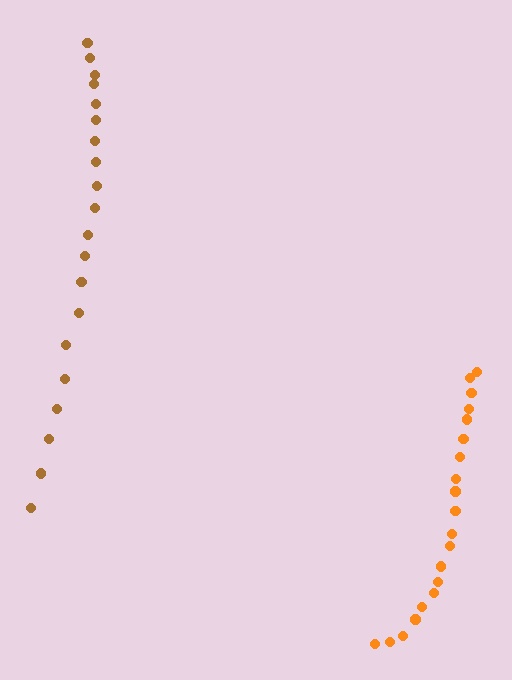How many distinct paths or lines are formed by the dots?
There are 2 distinct paths.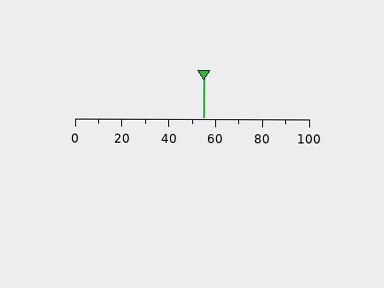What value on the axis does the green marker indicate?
The marker indicates approximately 55.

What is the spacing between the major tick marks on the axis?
The major ticks are spaced 20 apart.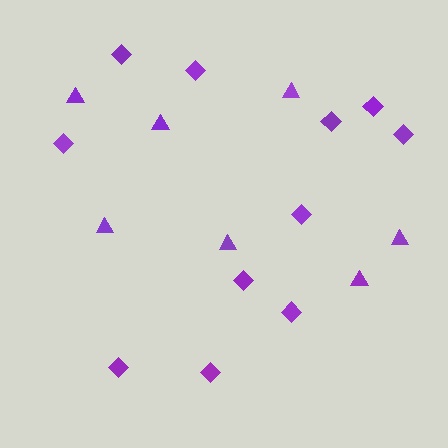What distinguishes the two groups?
There are 2 groups: one group of triangles (7) and one group of diamonds (11).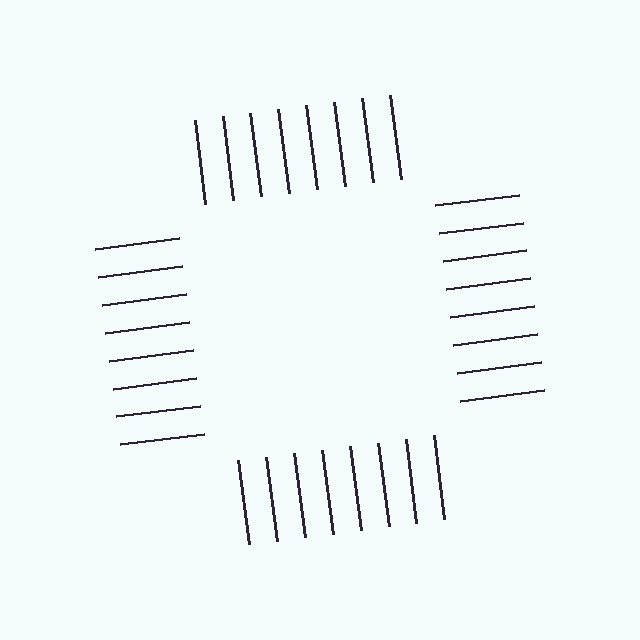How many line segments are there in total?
32 — 8 along each of the 4 edges.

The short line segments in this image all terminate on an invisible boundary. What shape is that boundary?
An illusory square — the line segments terminate on its edges but no continuous stroke is drawn.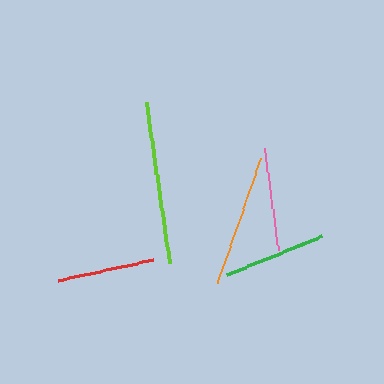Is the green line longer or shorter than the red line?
The green line is longer than the red line.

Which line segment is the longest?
The lime line is the longest at approximately 162 pixels.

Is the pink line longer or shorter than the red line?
The pink line is longer than the red line.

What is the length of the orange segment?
The orange segment is approximately 132 pixels long.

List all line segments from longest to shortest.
From longest to shortest: lime, orange, green, pink, red.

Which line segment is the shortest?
The red line is the shortest at approximately 96 pixels.